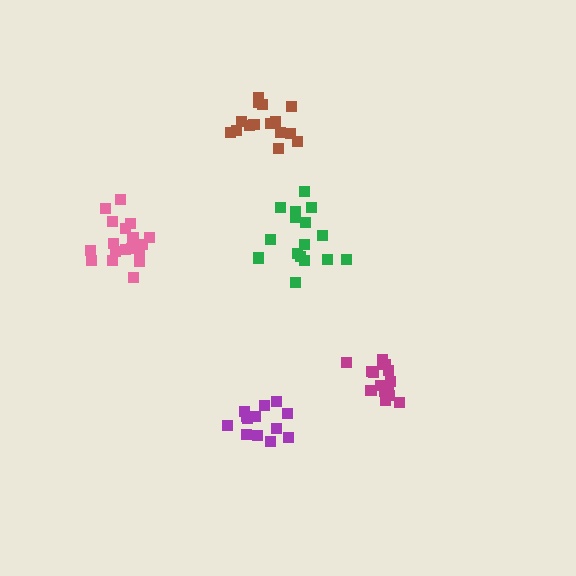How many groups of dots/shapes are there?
There are 5 groups.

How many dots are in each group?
Group 1: 16 dots, Group 2: 13 dots, Group 3: 16 dots, Group 4: 15 dots, Group 5: 18 dots (78 total).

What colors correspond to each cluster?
The clusters are colored: green, purple, magenta, brown, pink.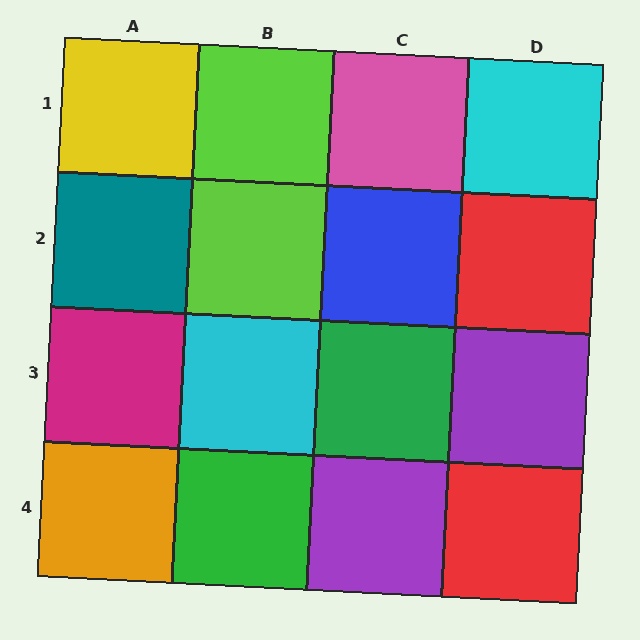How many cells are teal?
1 cell is teal.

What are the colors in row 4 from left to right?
Orange, green, purple, red.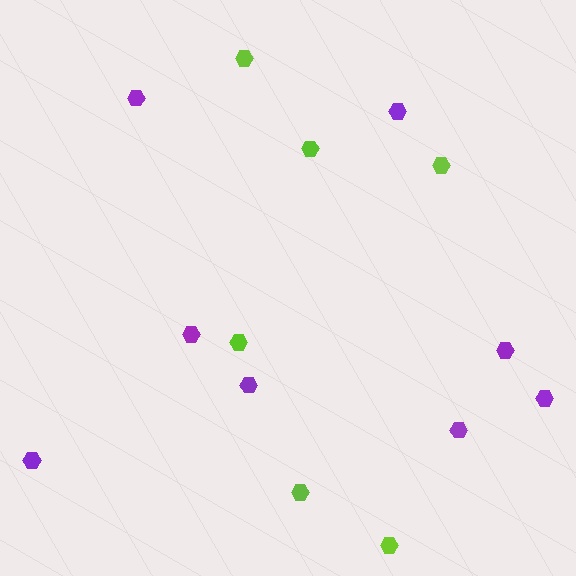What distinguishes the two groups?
There are 2 groups: one group of purple hexagons (8) and one group of lime hexagons (6).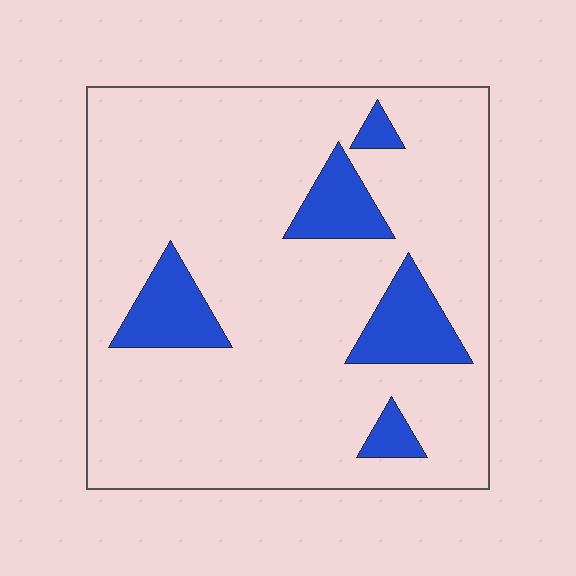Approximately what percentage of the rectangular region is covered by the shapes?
Approximately 15%.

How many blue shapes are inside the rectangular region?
5.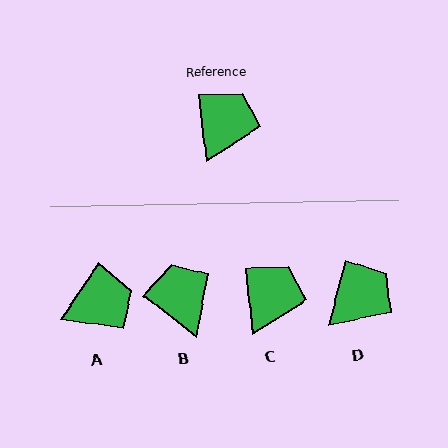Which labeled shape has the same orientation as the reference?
C.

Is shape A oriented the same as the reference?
No, it is off by about 41 degrees.